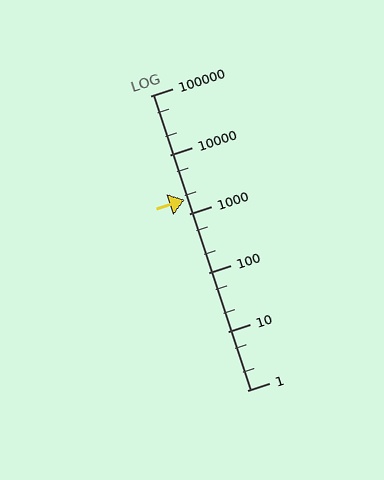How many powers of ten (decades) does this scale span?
The scale spans 5 decades, from 1 to 100000.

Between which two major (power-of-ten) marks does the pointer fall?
The pointer is between 1000 and 10000.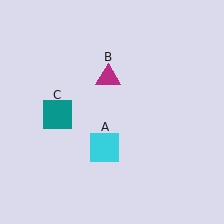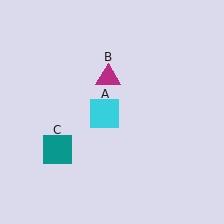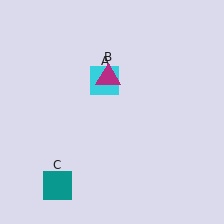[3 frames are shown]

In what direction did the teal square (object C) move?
The teal square (object C) moved down.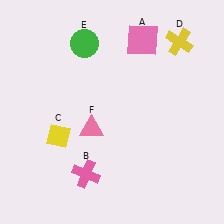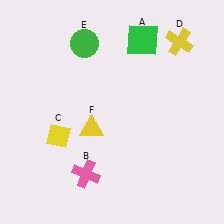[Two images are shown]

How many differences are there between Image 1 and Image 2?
There are 2 differences between the two images.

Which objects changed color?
A changed from pink to green. F changed from pink to yellow.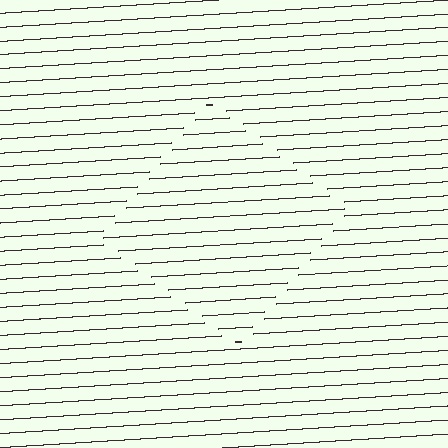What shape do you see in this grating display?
An illusory square. The interior of the shape contains the same grating, shifted by half a period — the contour is defined by the phase discontinuity where line-ends from the inner and outer gratings abut.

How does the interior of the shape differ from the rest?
The interior of the shape contains the same grating, shifted by half a period — the contour is defined by the phase discontinuity where line-ends from the inner and outer gratings abut.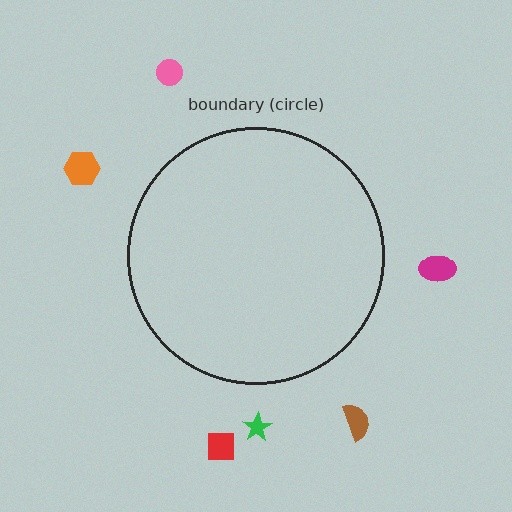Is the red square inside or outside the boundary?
Outside.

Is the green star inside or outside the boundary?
Outside.